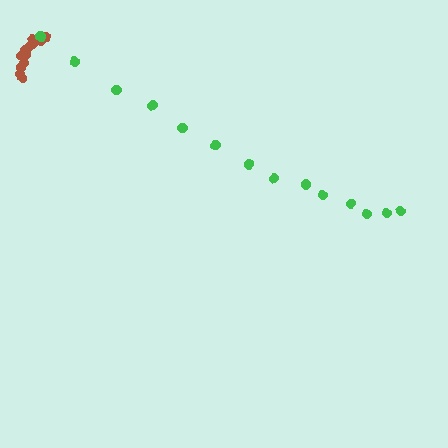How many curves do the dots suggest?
There are 2 distinct paths.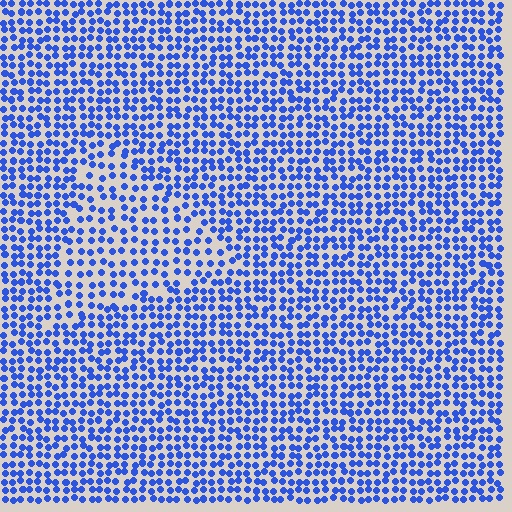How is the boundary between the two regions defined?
The boundary is defined by a change in element density (approximately 1.5x ratio). All elements are the same color, size, and shape.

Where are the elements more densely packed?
The elements are more densely packed outside the triangle boundary.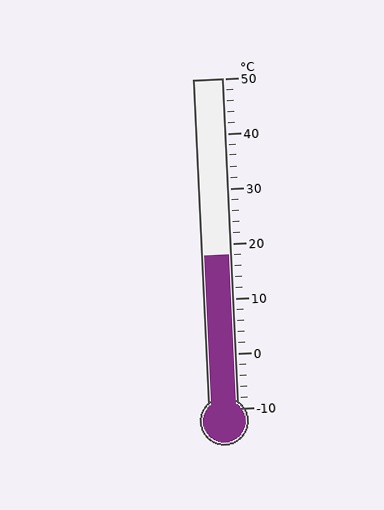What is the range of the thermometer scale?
The thermometer scale ranges from -10°C to 50°C.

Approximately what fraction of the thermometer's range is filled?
The thermometer is filled to approximately 45% of its range.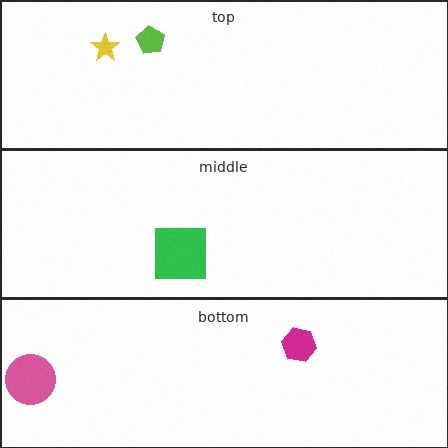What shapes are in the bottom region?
The pink circle, the magenta hexagon.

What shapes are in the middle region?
The green square.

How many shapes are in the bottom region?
2.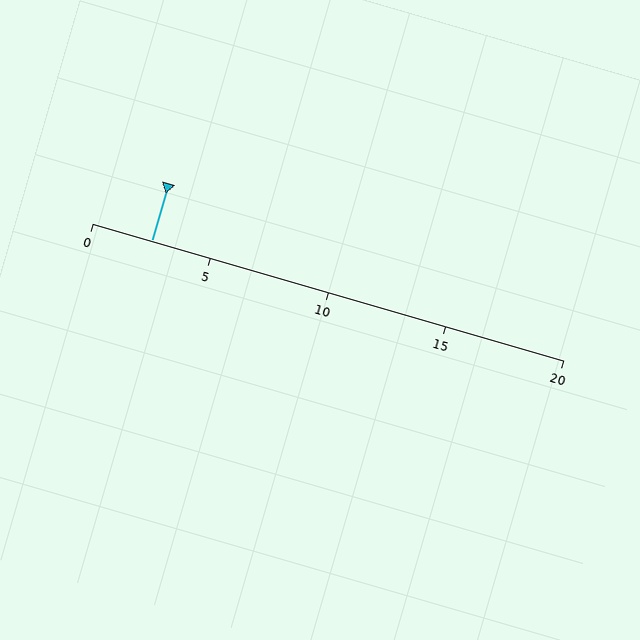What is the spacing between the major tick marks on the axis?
The major ticks are spaced 5 apart.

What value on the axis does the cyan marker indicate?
The marker indicates approximately 2.5.